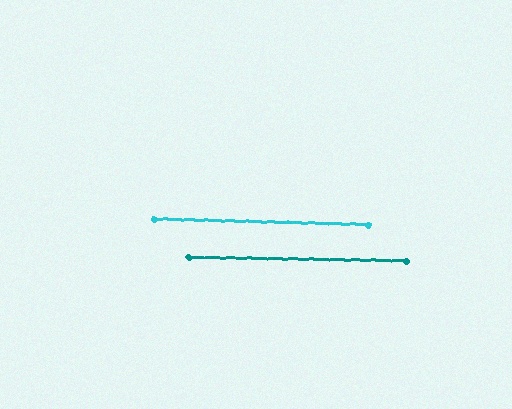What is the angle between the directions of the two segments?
Approximately 0 degrees.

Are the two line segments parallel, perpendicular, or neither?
Parallel — their directions differ by only 0.5°.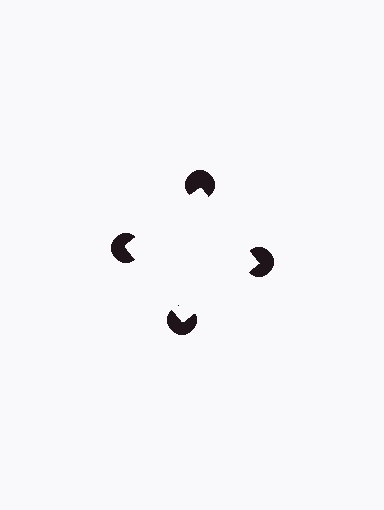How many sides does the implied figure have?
4 sides.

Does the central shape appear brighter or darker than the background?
It typically appears slightly brighter than the background, even though no actual brightness change is drawn.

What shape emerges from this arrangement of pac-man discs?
An illusory square — its edges are inferred from the aligned wedge cuts in the pac-man discs, not physically drawn.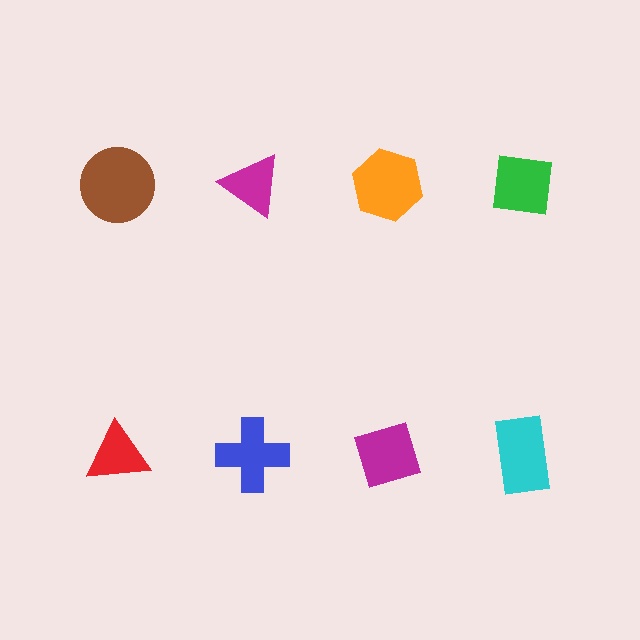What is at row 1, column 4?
A green square.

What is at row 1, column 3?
An orange hexagon.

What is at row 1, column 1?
A brown circle.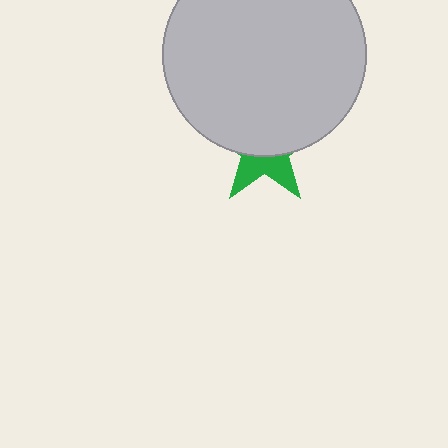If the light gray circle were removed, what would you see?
You would see the complete green star.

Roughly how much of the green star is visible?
A small part of it is visible (roughly 37%).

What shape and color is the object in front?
The object in front is a light gray circle.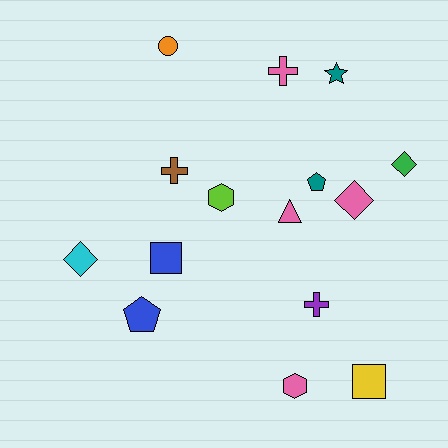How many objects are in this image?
There are 15 objects.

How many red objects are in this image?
There are no red objects.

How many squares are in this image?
There are 2 squares.